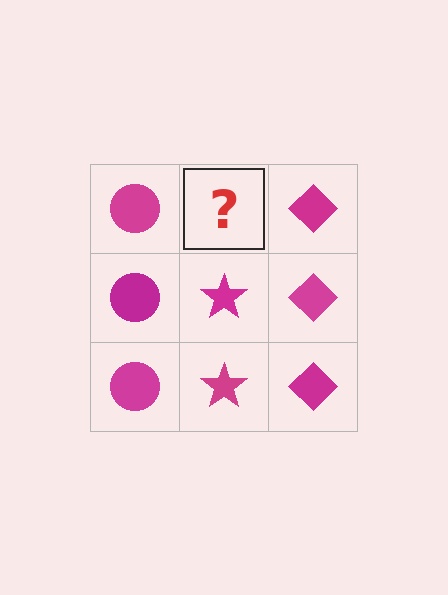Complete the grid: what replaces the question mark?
The question mark should be replaced with a magenta star.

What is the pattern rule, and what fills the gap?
The rule is that each column has a consistent shape. The gap should be filled with a magenta star.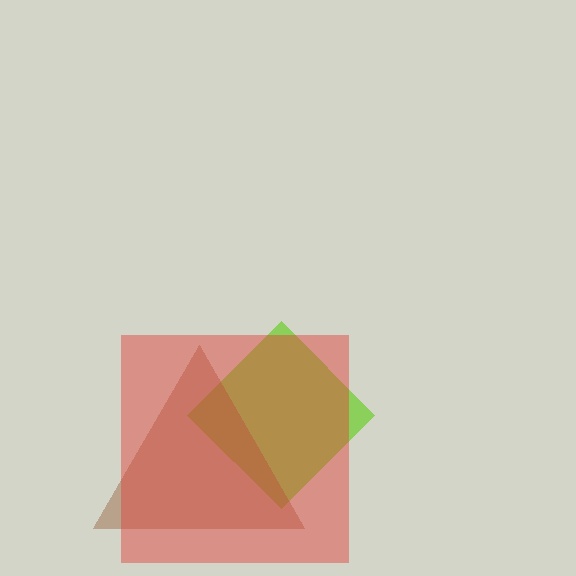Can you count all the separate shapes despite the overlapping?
Yes, there are 3 separate shapes.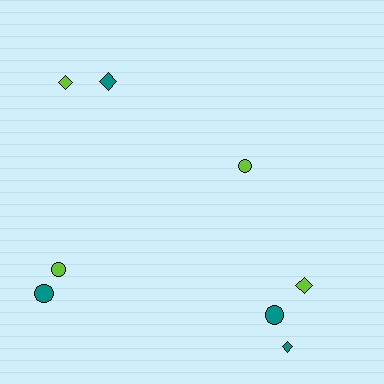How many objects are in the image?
There are 8 objects.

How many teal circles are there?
There are 2 teal circles.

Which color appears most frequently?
Lime, with 4 objects.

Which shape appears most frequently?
Circle, with 4 objects.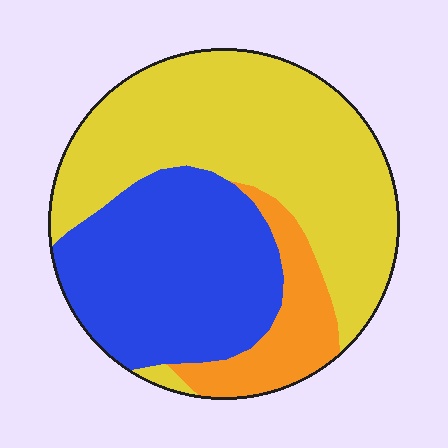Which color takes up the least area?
Orange, at roughly 15%.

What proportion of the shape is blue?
Blue covers roughly 35% of the shape.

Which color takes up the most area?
Yellow, at roughly 50%.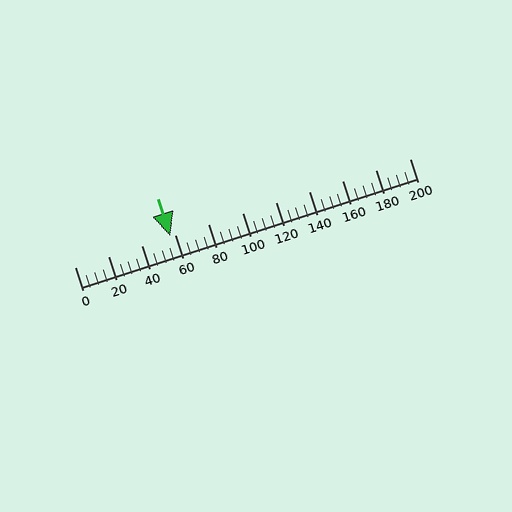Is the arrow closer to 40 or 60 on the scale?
The arrow is closer to 60.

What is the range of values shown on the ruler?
The ruler shows values from 0 to 200.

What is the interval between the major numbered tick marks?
The major tick marks are spaced 20 units apart.